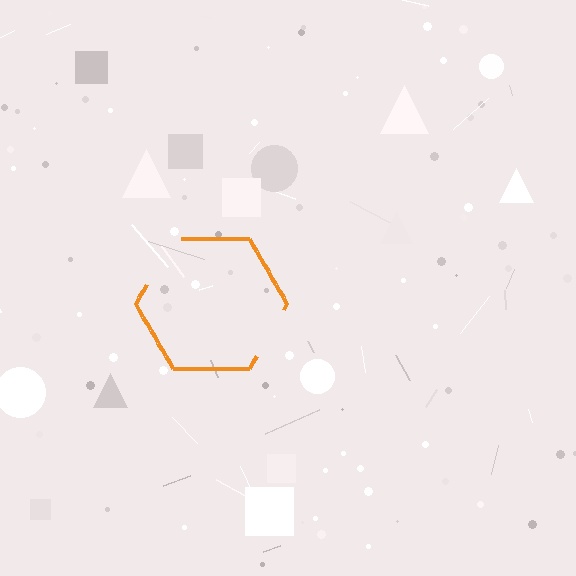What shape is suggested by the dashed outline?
The dashed outline suggests a hexagon.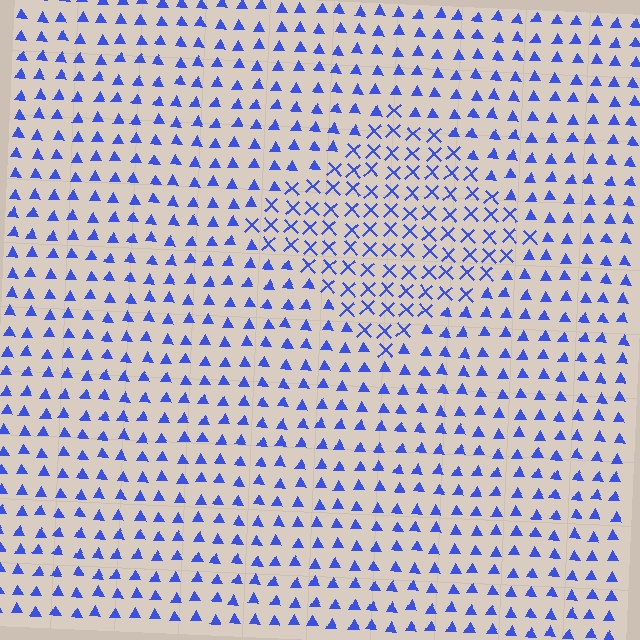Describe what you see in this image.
The image is filled with small blue elements arranged in a uniform grid. A diamond-shaped region contains X marks, while the surrounding area contains triangles. The boundary is defined purely by the change in element shape.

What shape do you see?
I see a diamond.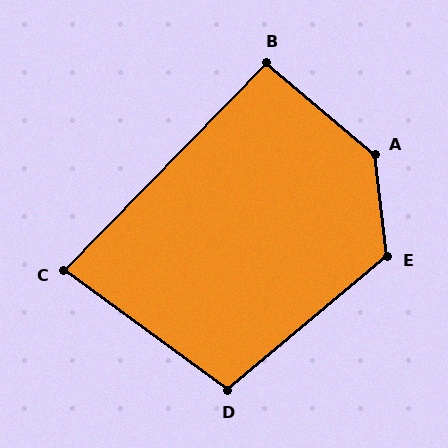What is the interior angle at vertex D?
Approximately 104 degrees (obtuse).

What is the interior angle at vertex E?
Approximately 123 degrees (obtuse).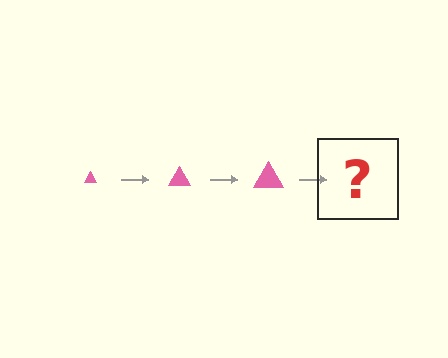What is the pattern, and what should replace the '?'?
The pattern is that the triangle gets progressively larger each step. The '?' should be a pink triangle, larger than the previous one.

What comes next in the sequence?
The next element should be a pink triangle, larger than the previous one.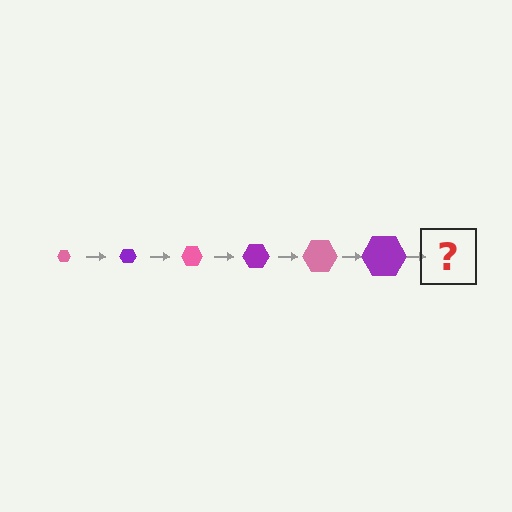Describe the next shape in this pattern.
It should be a pink hexagon, larger than the previous one.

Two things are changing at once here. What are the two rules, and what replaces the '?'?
The two rules are that the hexagon grows larger each step and the color cycles through pink and purple. The '?' should be a pink hexagon, larger than the previous one.